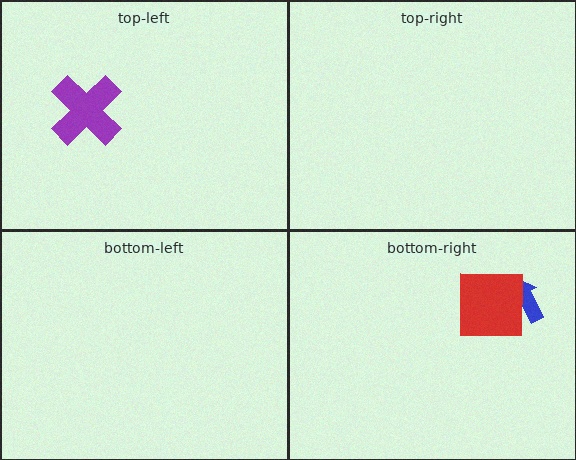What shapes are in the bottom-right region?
The blue arrow, the red square.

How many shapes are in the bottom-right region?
2.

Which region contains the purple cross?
The top-left region.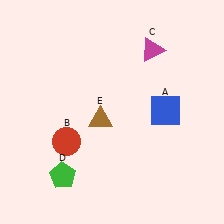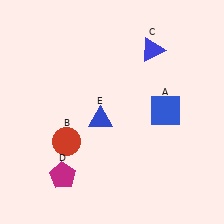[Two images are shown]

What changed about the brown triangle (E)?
In Image 1, E is brown. In Image 2, it changed to blue.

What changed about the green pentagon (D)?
In Image 1, D is green. In Image 2, it changed to magenta.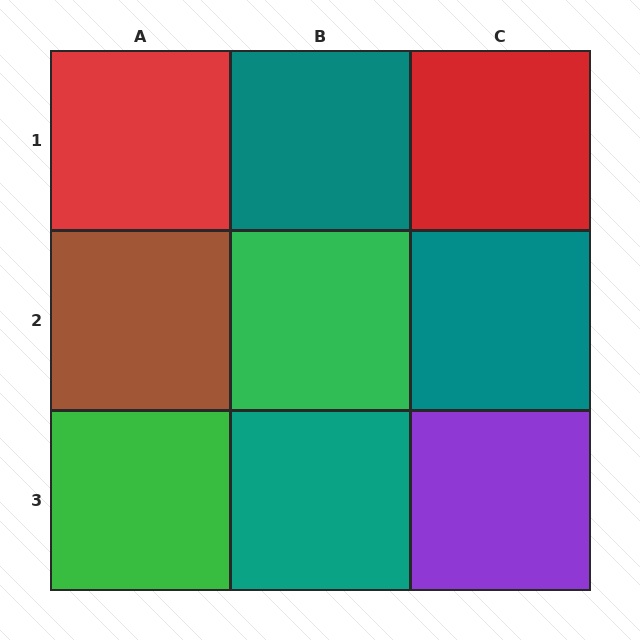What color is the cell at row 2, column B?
Green.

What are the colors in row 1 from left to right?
Red, teal, red.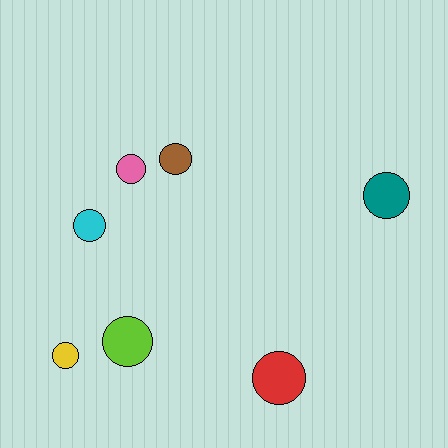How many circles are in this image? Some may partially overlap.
There are 7 circles.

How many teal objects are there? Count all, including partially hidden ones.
There is 1 teal object.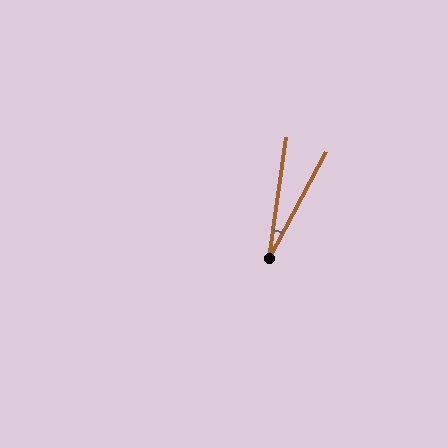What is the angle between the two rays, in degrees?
Approximately 20 degrees.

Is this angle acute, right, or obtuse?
It is acute.